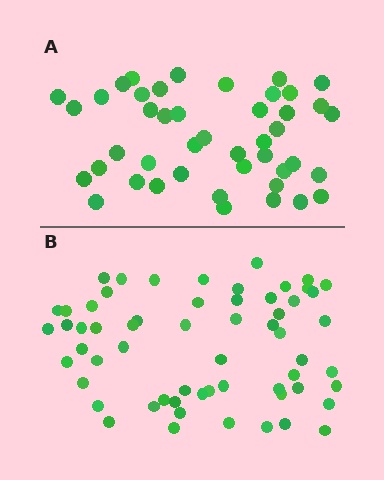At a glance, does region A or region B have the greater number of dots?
Region B (the bottom region) has more dots.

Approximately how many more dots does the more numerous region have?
Region B has approximately 15 more dots than region A.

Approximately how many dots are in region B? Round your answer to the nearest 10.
About 60 dots.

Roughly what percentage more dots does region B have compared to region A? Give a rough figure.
About 35% more.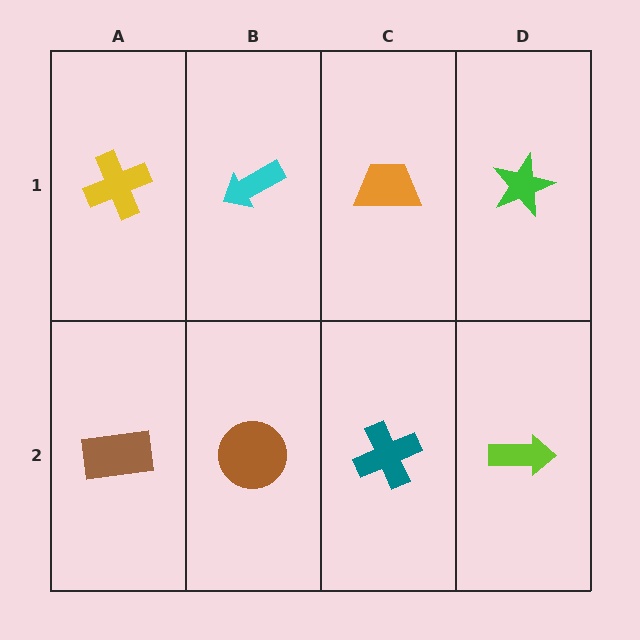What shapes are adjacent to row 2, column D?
A green star (row 1, column D), a teal cross (row 2, column C).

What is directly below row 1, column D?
A lime arrow.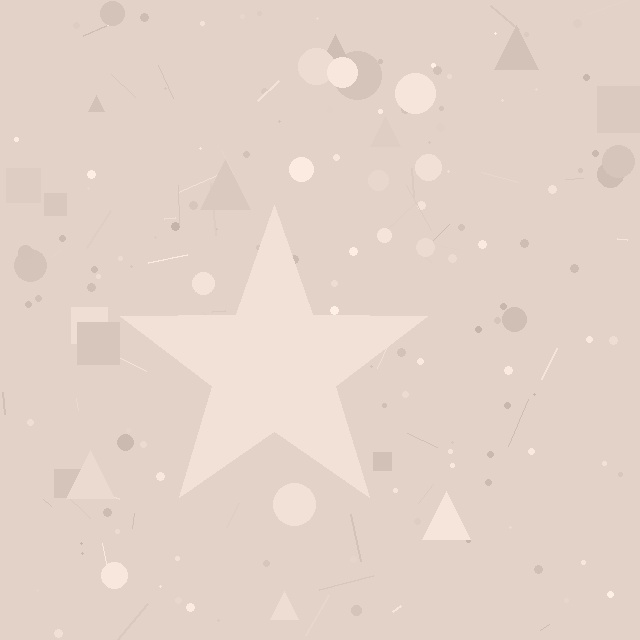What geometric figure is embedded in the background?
A star is embedded in the background.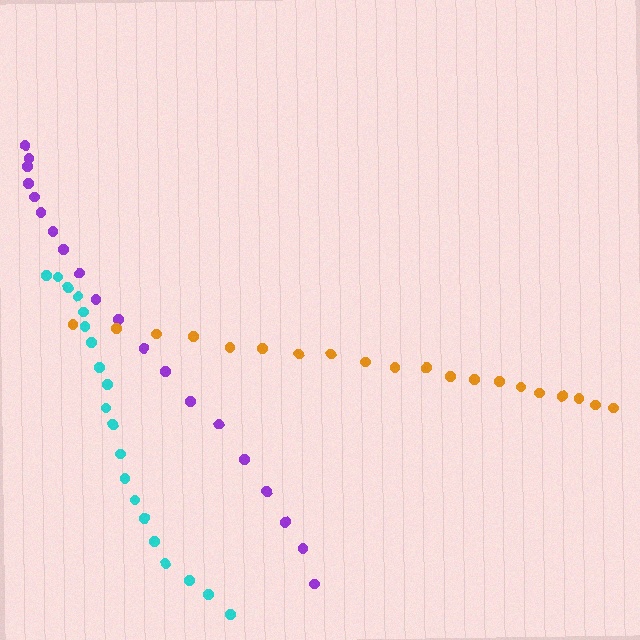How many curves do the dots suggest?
There are 3 distinct paths.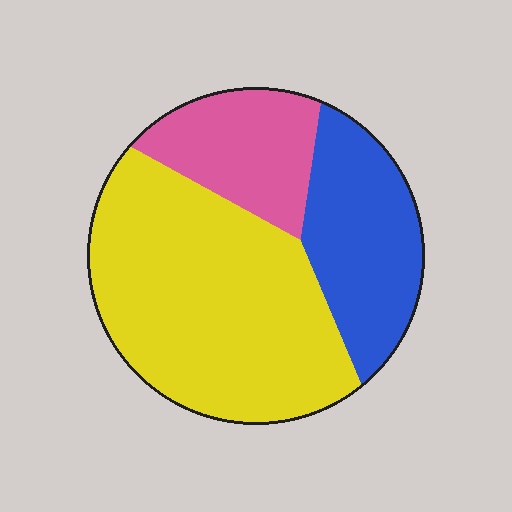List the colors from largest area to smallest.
From largest to smallest: yellow, blue, pink.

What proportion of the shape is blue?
Blue covers around 25% of the shape.